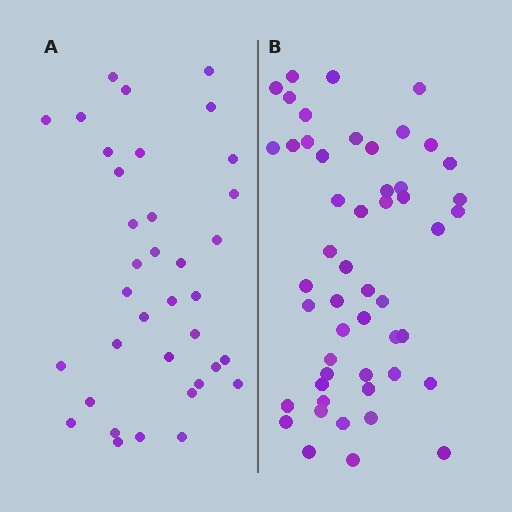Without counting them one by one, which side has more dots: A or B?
Region B (the right region) has more dots.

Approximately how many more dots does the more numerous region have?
Region B has approximately 15 more dots than region A.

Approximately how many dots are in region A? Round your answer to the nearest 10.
About 40 dots. (The exact count is 36, which rounds to 40.)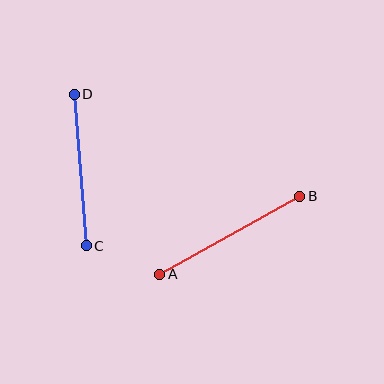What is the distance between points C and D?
The distance is approximately 152 pixels.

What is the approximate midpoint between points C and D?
The midpoint is at approximately (80, 170) pixels.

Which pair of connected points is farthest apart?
Points A and B are farthest apart.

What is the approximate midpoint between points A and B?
The midpoint is at approximately (230, 235) pixels.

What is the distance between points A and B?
The distance is approximately 160 pixels.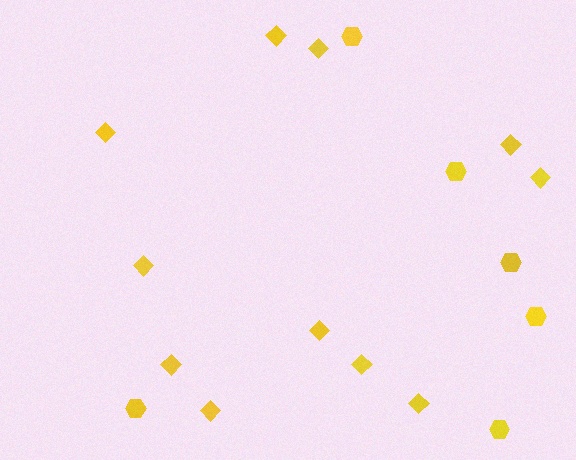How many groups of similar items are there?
There are 2 groups: one group of diamonds (11) and one group of hexagons (6).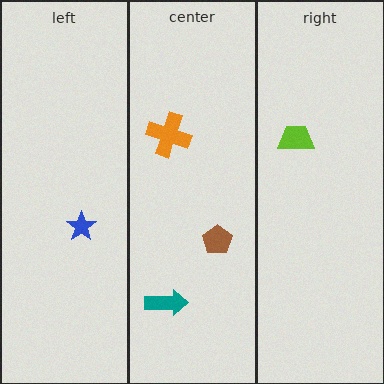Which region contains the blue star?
The left region.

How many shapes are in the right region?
1.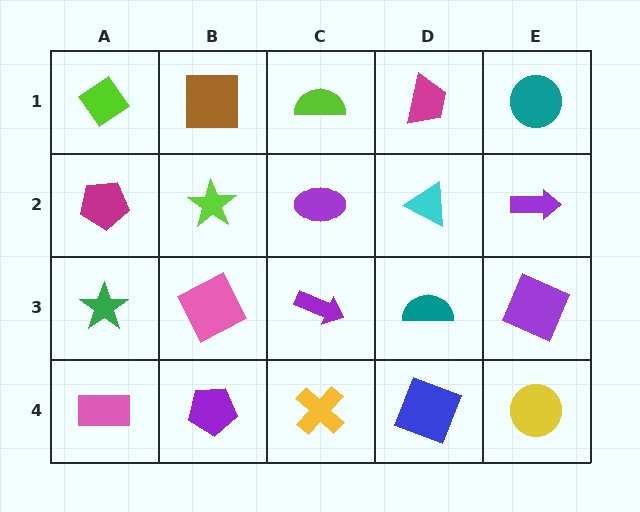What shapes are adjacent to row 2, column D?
A magenta trapezoid (row 1, column D), a teal semicircle (row 3, column D), a purple ellipse (row 2, column C), a purple arrow (row 2, column E).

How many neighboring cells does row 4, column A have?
2.